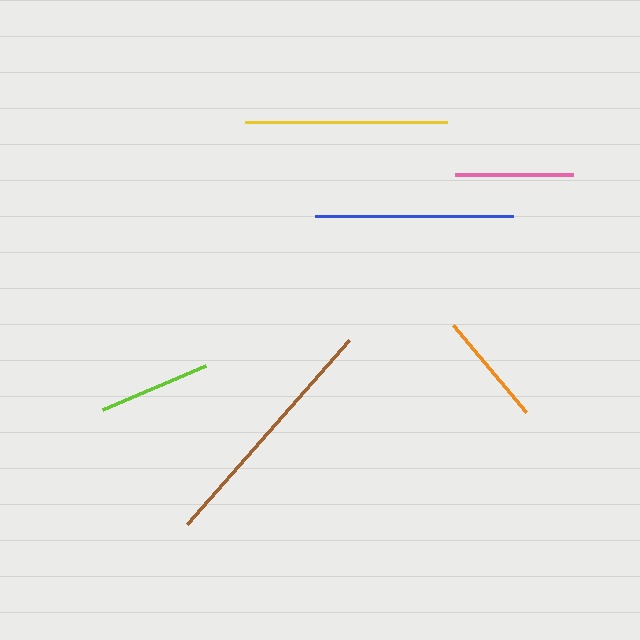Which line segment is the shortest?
The lime line is the shortest at approximately 112 pixels.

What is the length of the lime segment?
The lime segment is approximately 112 pixels long.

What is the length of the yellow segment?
The yellow segment is approximately 202 pixels long.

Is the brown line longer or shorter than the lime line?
The brown line is longer than the lime line.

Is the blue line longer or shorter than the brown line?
The brown line is longer than the blue line.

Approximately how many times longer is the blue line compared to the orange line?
The blue line is approximately 1.7 times the length of the orange line.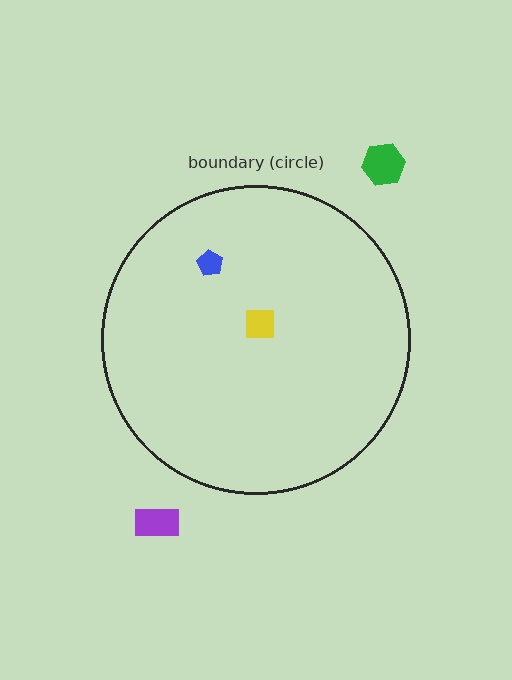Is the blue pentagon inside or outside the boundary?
Inside.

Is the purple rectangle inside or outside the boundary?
Outside.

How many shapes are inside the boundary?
2 inside, 2 outside.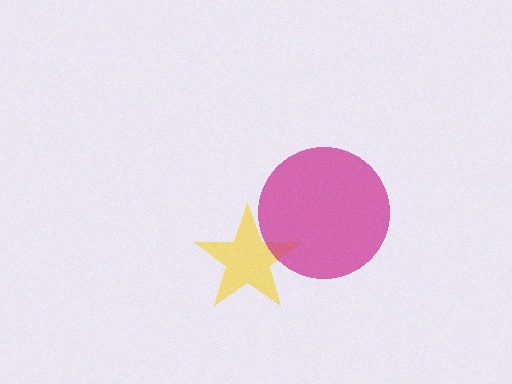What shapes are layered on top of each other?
The layered shapes are: a yellow star, a magenta circle.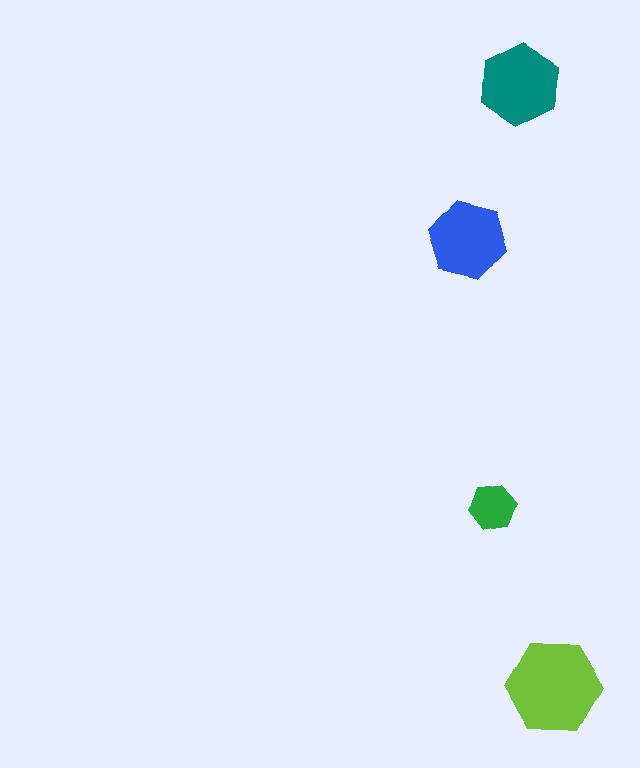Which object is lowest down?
The lime hexagon is bottommost.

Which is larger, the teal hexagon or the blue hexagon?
The teal one.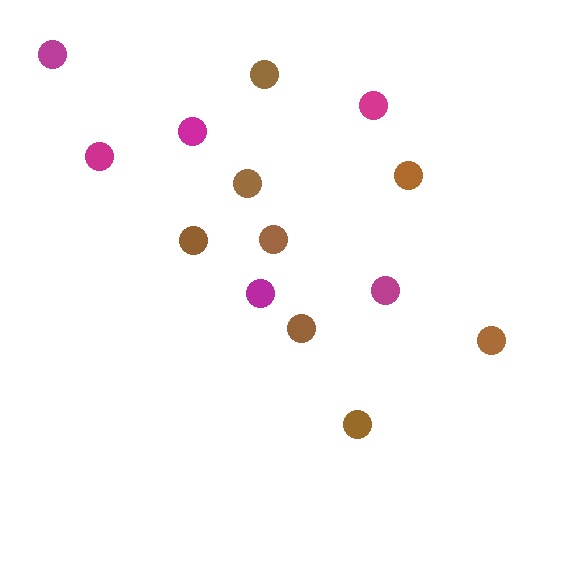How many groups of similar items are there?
There are 2 groups: one group of magenta circles (6) and one group of brown circles (8).